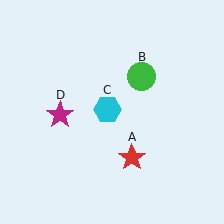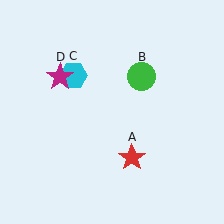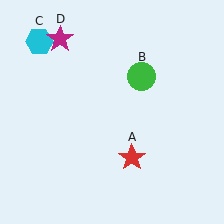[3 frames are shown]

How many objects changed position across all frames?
2 objects changed position: cyan hexagon (object C), magenta star (object D).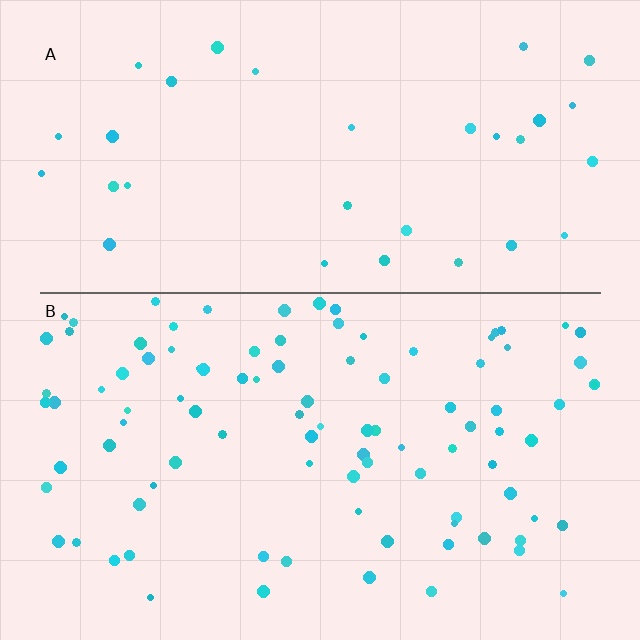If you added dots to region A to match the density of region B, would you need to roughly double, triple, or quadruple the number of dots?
Approximately triple.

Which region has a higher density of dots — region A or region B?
B (the bottom).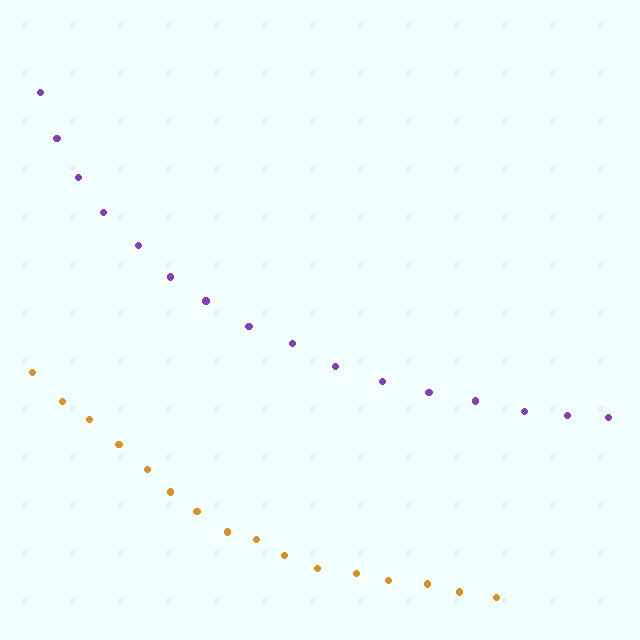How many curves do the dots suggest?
There are 2 distinct paths.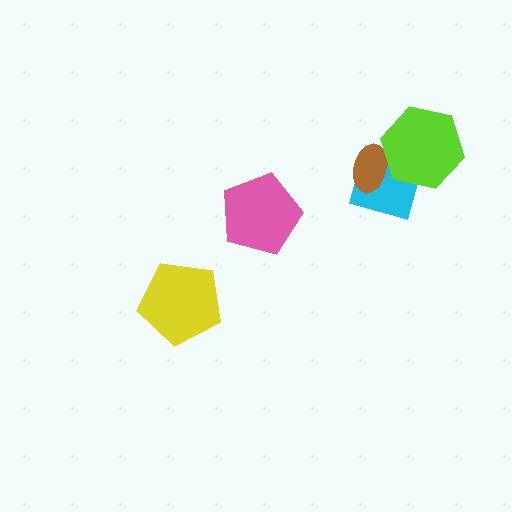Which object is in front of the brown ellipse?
The lime hexagon is in front of the brown ellipse.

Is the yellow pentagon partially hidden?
No, no other shape covers it.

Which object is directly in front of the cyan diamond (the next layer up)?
The brown ellipse is directly in front of the cyan diamond.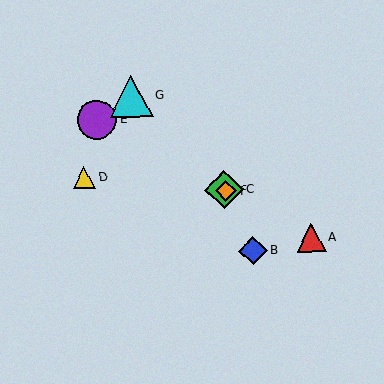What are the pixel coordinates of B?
Object B is at (253, 251).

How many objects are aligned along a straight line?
4 objects (A, C, E, F) are aligned along a straight line.